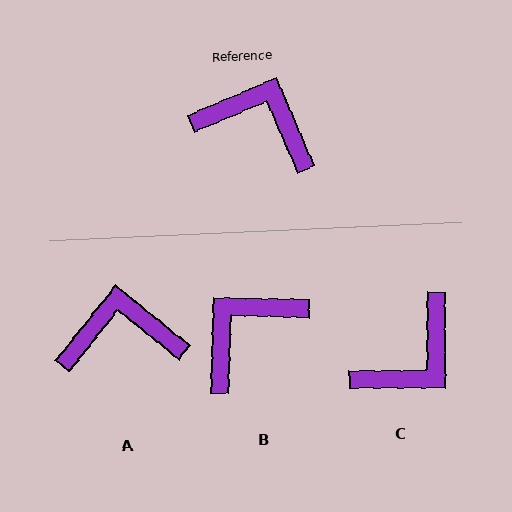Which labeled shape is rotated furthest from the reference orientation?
C, about 113 degrees away.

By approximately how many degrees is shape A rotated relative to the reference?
Approximately 28 degrees counter-clockwise.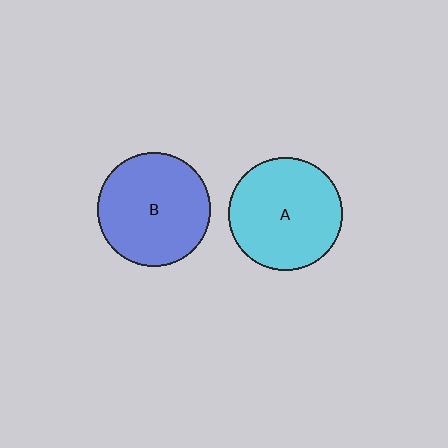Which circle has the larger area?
Circle B (blue).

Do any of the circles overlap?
No, none of the circles overlap.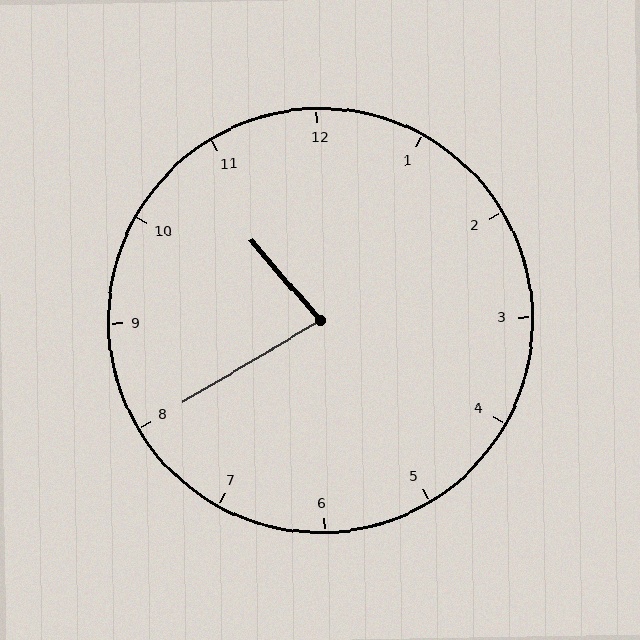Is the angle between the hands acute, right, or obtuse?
It is acute.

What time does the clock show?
10:40.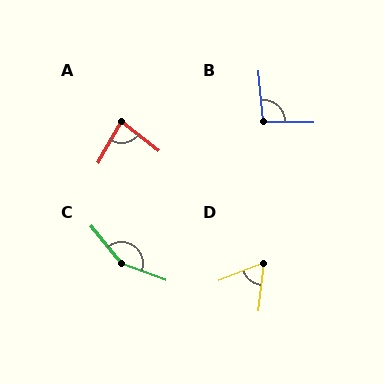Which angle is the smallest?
D, at approximately 62 degrees.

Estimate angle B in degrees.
Approximately 96 degrees.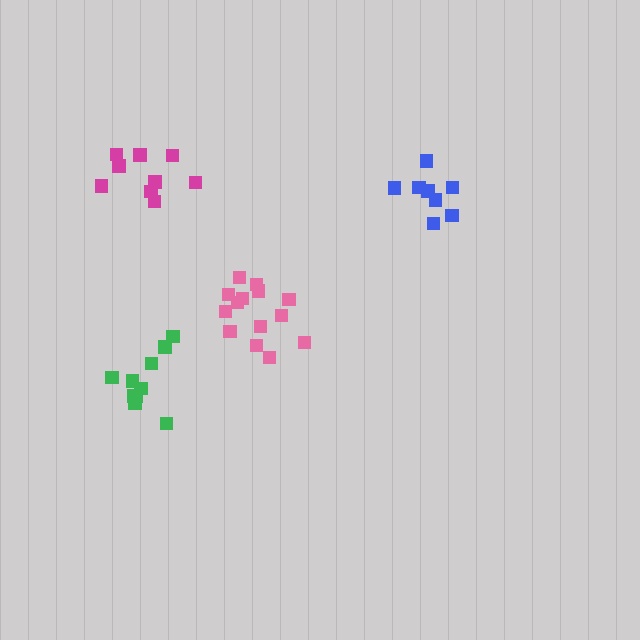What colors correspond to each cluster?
The clusters are colored: green, blue, pink, magenta.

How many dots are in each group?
Group 1: 10 dots, Group 2: 8 dots, Group 3: 14 dots, Group 4: 9 dots (41 total).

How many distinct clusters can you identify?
There are 4 distinct clusters.